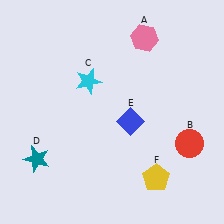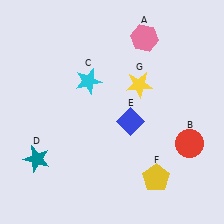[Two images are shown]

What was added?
A yellow star (G) was added in Image 2.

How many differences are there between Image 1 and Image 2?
There is 1 difference between the two images.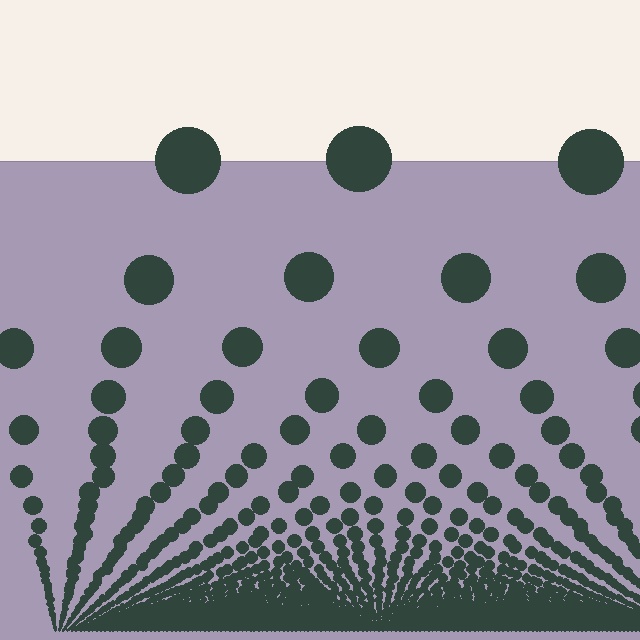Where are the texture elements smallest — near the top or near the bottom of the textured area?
Near the bottom.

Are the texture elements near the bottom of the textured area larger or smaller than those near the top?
Smaller. The gradient is inverted — elements near the bottom are smaller and denser.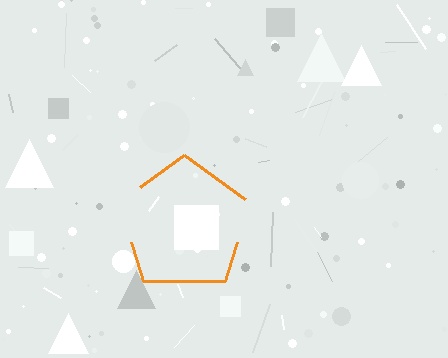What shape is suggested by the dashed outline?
The dashed outline suggests a pentagon.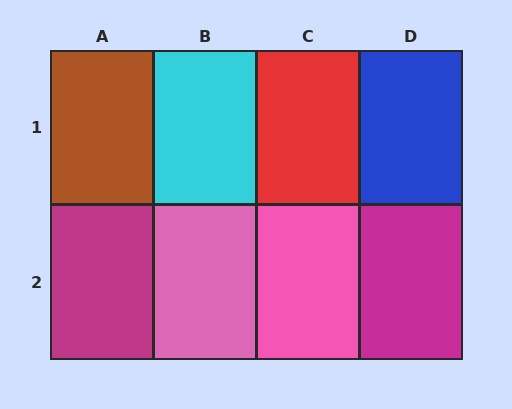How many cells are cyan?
1 cell is cyan.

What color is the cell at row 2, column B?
Pink.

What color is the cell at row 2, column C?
Pink.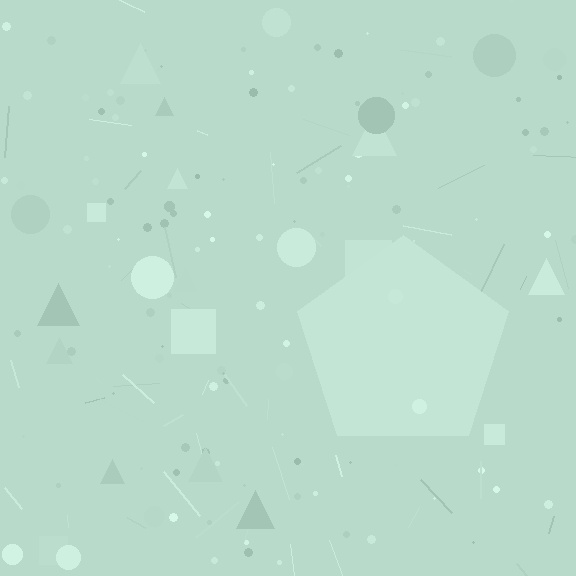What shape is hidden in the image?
A pentagon is hidden in the image.